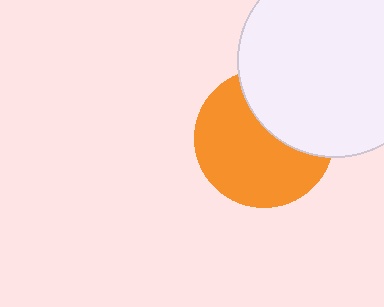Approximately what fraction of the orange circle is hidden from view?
Roughly 36% of the orange circle is hidden behind the white circle.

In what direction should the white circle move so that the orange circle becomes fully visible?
The white circle should move toward the upper-right. That is the shortest direction to clear the overlap and leave the orange circle fully visible.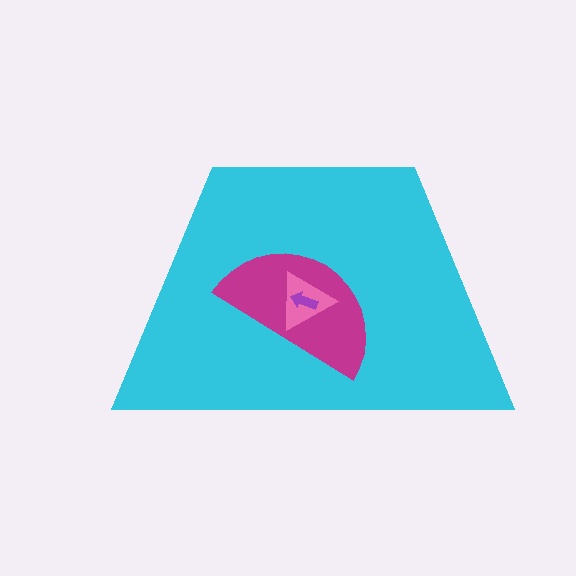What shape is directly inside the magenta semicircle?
The pink triangle.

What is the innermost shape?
The purple arrow.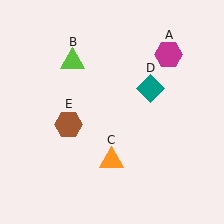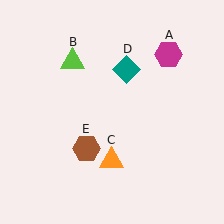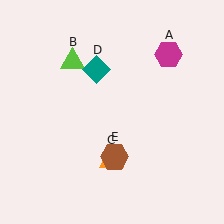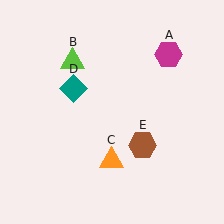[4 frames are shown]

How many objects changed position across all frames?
2 objects changed position: teal diamond (object D), brown hexagon (object E).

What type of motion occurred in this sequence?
The teal diamond (object D), brown hexagon (object E) rotated counterclockwise around the center of the scene.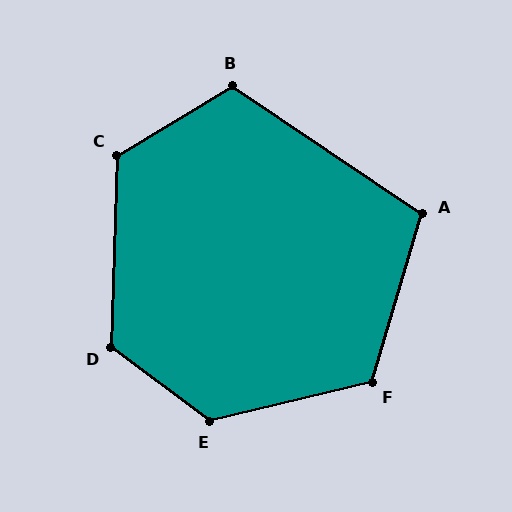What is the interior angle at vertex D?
Approximately 125 degrees (obtuse).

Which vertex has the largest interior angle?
E, at approximately 130 degrees.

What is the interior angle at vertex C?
Approximately 123 degrees (obtuse).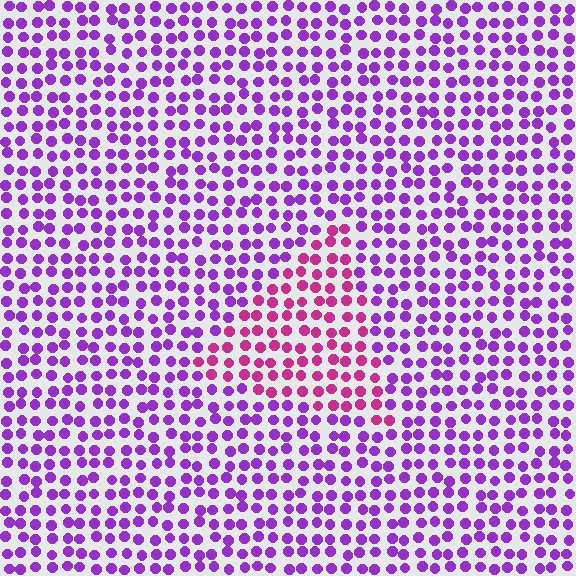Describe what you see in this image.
The image is filled with small purple elements in a uniform arrangement. A triangle-shaped region is visible where the elements are tinted to a slightly different hue, forming a subtle color boundary.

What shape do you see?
I see a triangle.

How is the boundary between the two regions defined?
The boundary is defined purely by a slight shift in hue (about 43 degrees). Spacing, size, and orientation are identical on both sides.